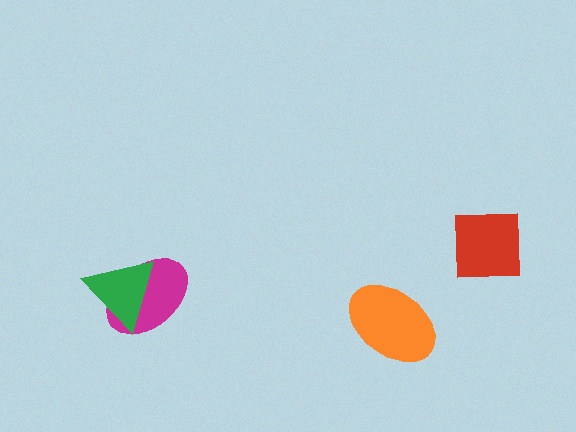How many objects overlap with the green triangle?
1 object overlaps with the green triangle.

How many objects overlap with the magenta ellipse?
1 object overlaps with the magenta ellipse.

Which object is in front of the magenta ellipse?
The green triangle is in front of the magenta ellipse.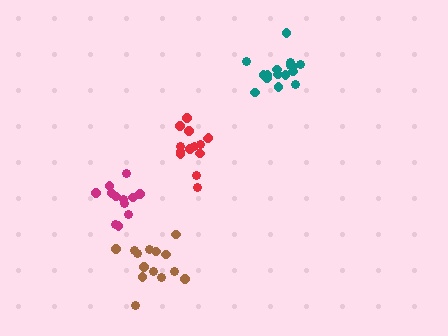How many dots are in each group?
Group 1: 16 dots, Group 2: 14 dots, Group 3: 14 dots, Group 4: 12 dots (56 total).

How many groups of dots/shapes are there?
There are 4 groups.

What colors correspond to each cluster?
The clusters are colored: teal, red, brown, magenta.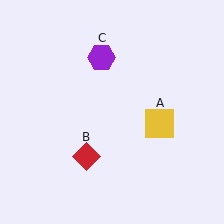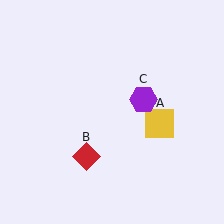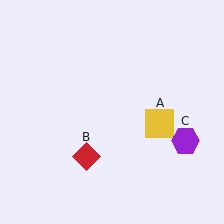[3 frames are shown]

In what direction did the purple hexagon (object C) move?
The purple hexagon (object C) moved down and to the right.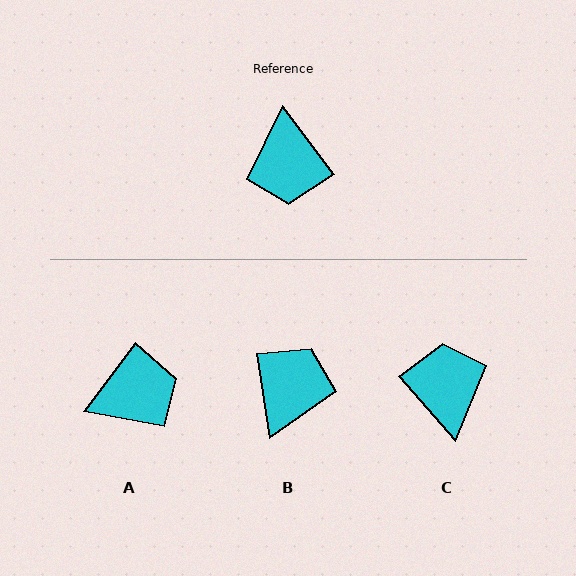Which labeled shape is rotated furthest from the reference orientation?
C, about 176 degrees away.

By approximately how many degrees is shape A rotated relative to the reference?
Approximately 106 degrees counter-clockwise.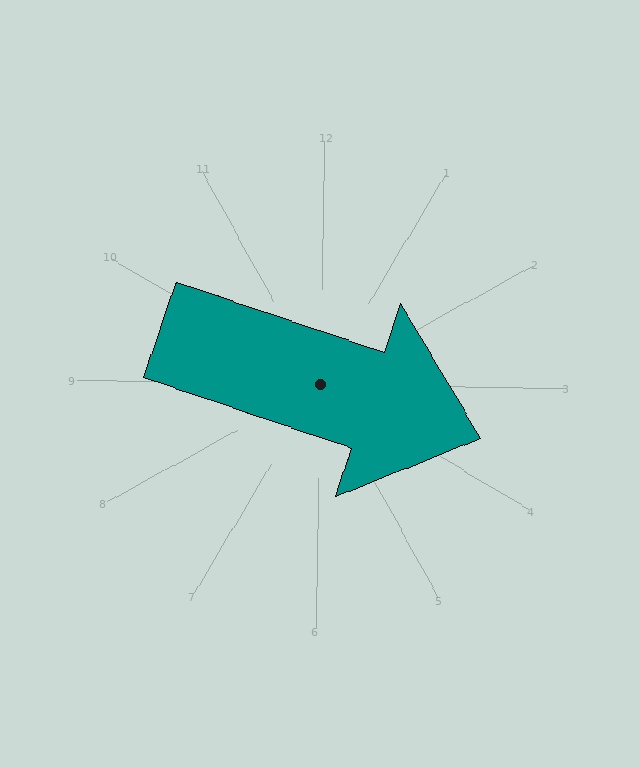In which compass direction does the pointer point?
East.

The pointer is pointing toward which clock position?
Roughly 4 o'clock.